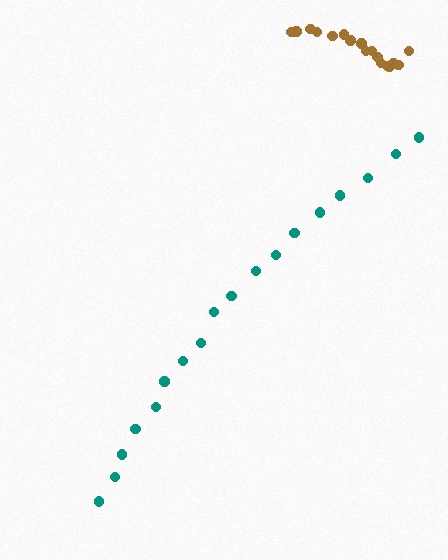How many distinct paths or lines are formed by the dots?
There are 2 distinct paths.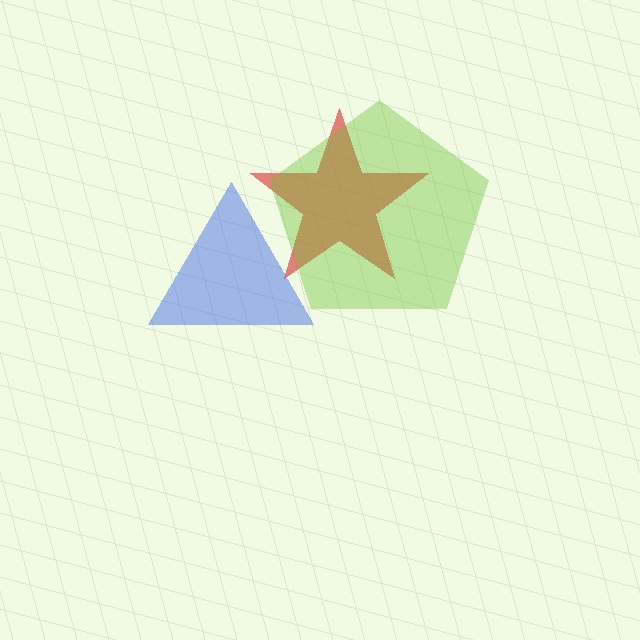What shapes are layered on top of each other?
The layered shapes are: a blue triangle, a red star, a lime pentagon.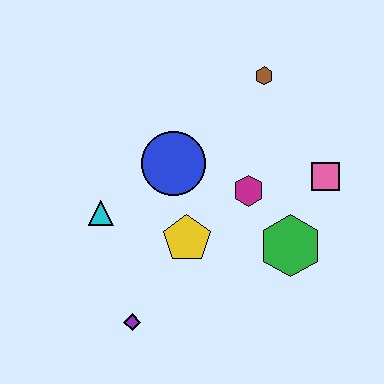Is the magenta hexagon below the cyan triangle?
No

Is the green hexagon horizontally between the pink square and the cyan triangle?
Yes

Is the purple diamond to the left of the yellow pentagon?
Yes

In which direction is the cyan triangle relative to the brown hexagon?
The cyan triangle is to the left of the brown hexagon.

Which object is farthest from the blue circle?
The purple diamond is farthest from the blue circle.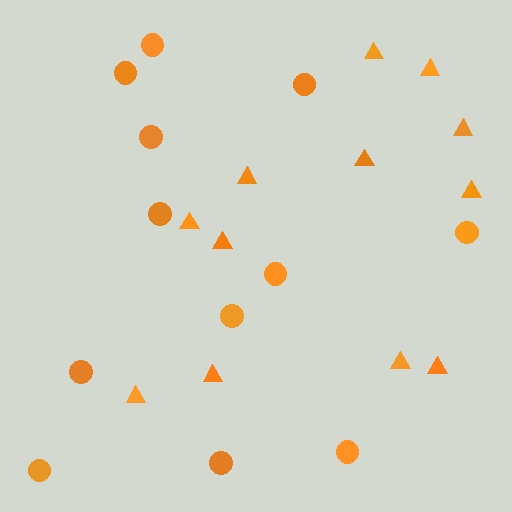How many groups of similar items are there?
There are 2 groups: one group of circles (12) and one group of triangles (12).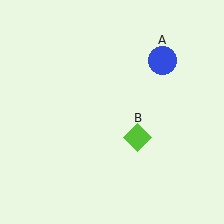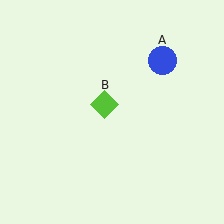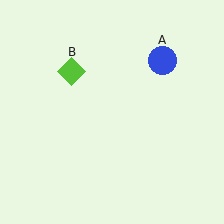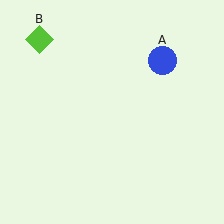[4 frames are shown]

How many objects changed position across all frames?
1 object changed position: lime diamond (object B).